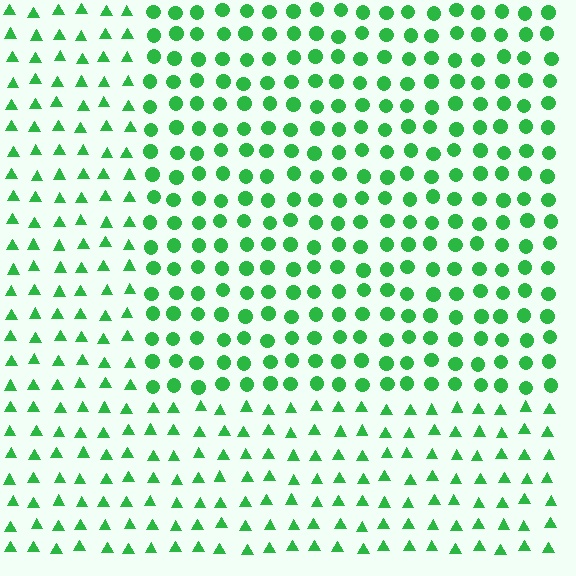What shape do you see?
I see a rectangle.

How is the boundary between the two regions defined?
The boundary is defined by a change in element shape: circles inside vs. triangles outside. All elements share the same color and spacing.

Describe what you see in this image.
The image is filled with small green elements arranged in a uniform grid. A rectangle-shaped region contains circles, while the surrounding area contains triangles. The boundary is defined purely by the change in element shape.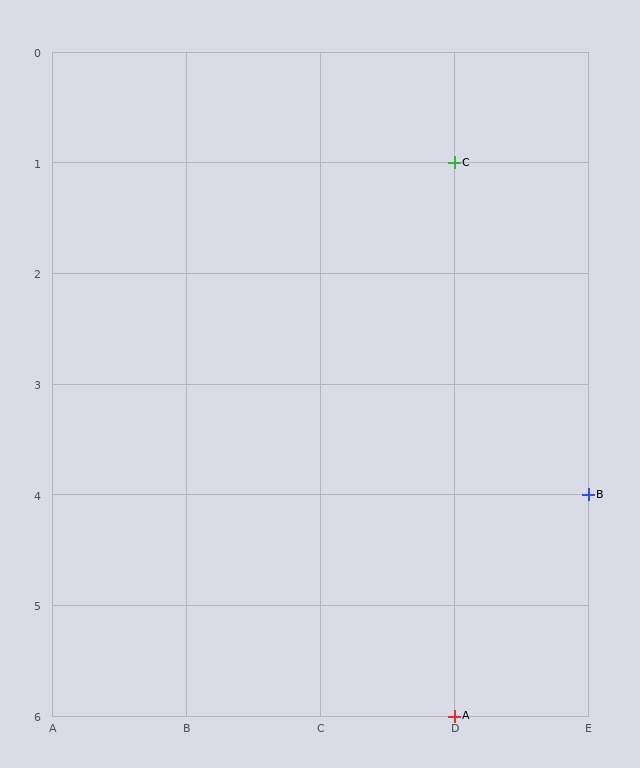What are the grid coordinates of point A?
Point A is at grid coordinates (D, 6).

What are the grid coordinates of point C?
Point C is at grid coordinates (D, 1).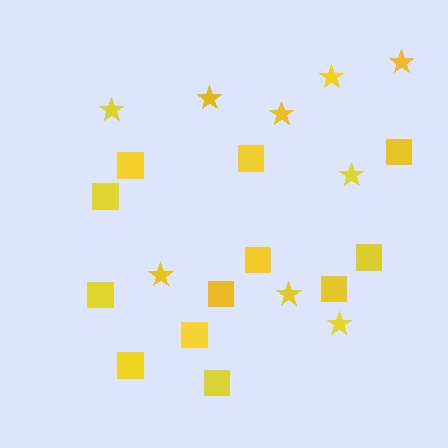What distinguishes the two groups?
There are 2 groups: one group of stars (9) and one group of squares (12).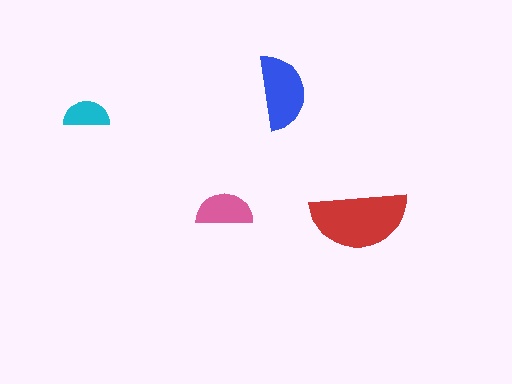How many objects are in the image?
There are 4 objects in the image.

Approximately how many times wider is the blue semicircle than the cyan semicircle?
About 1.5 times wider.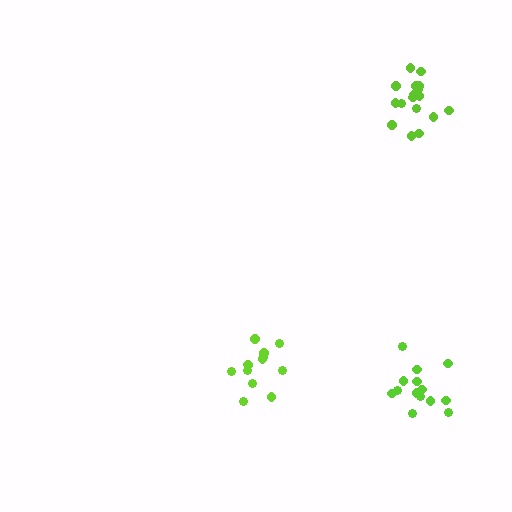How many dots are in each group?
Group 1: 13 dots, Group 2: 14 dots, Group 3: 17 dots (44 total).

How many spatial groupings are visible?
There are 3 spatial groupings.